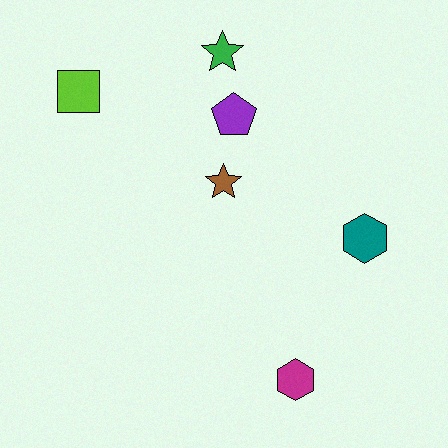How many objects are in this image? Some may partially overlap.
There are 6 objects.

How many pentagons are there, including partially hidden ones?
There is 1 pentagon.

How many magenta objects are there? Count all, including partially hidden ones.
There is 1 magenta object.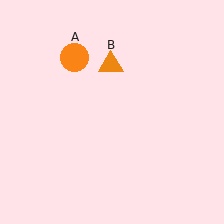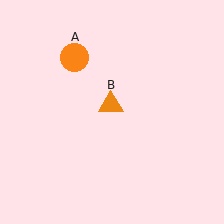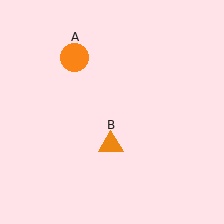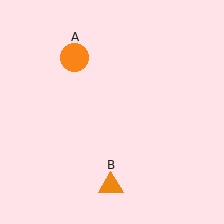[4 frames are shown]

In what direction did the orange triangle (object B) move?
The orange triangle (object B) moved down.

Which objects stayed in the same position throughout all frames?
Orange circle (object A) remained stationary.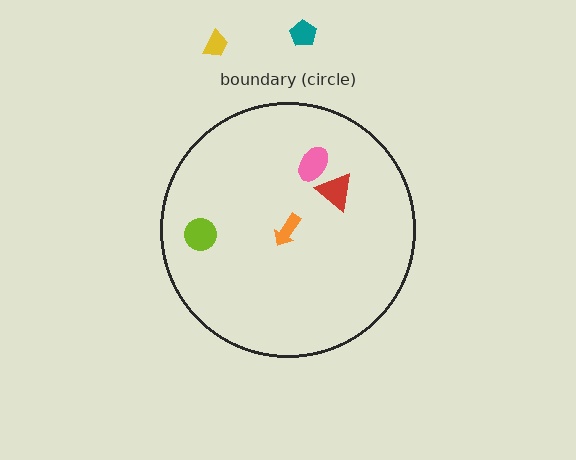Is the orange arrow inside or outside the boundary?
Inside.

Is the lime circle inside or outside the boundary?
Inside.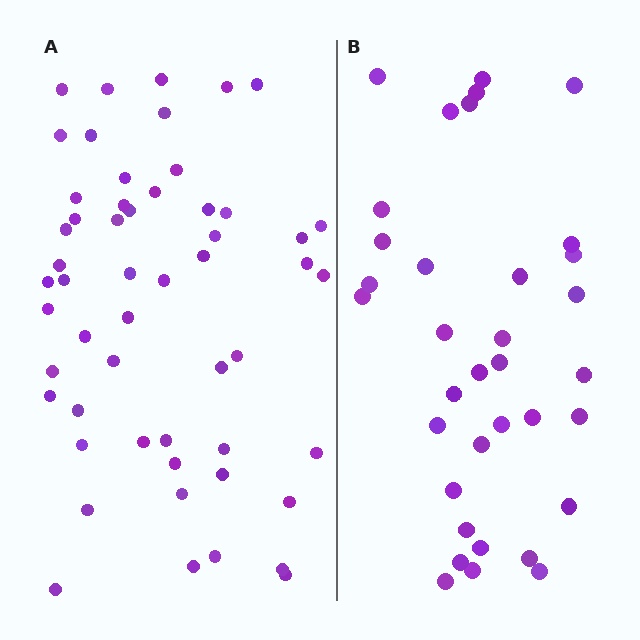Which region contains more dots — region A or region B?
Region A (the left region) has more dots.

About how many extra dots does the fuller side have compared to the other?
Region A has approximately 20 more dots than region B.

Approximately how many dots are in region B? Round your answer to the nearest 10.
About 40 dots. (The exact count is 35, which rounds to 40.)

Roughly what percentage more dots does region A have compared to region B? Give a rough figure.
About 55% more.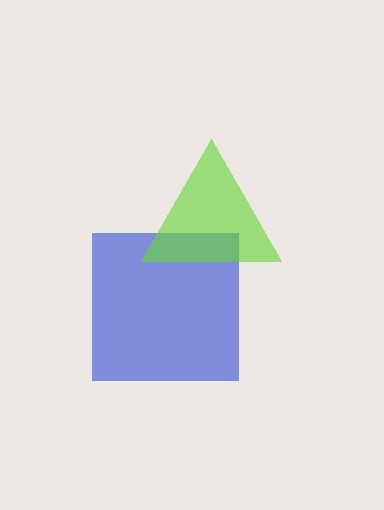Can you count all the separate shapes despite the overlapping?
Yes, there are 2 separate shapes.